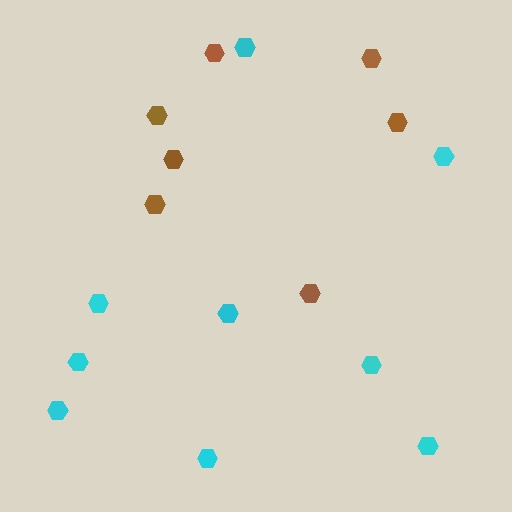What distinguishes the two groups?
There are 2 groups: one group of cyan hexagons (9) and one group of brown hexagons (7).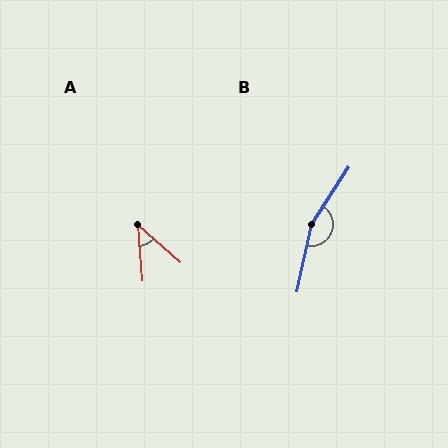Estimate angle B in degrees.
Approximately 160 degrees.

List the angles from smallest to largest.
A (45°), B (160°).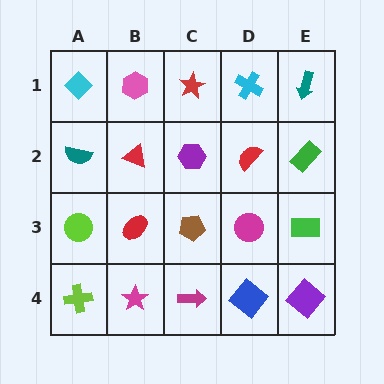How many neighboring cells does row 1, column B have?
3.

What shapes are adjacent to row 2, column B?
A pink hexagon (row 1, column B), a red ellipse (row 3, column B), a teal semicircle (row 2, column A), a purple hexagon (row 2, column C).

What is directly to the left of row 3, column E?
A magenta circle.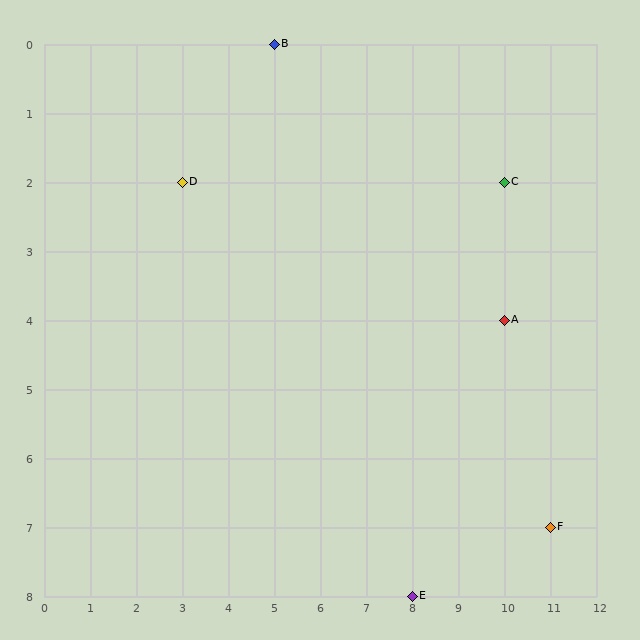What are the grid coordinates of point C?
Point C is at grid coordinates (10, 2).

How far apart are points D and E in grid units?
Points D and E are 5 columns and 6 rows apart (about 7.8 grid units diagonally).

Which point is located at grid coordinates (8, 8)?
Point E is at (8, 8).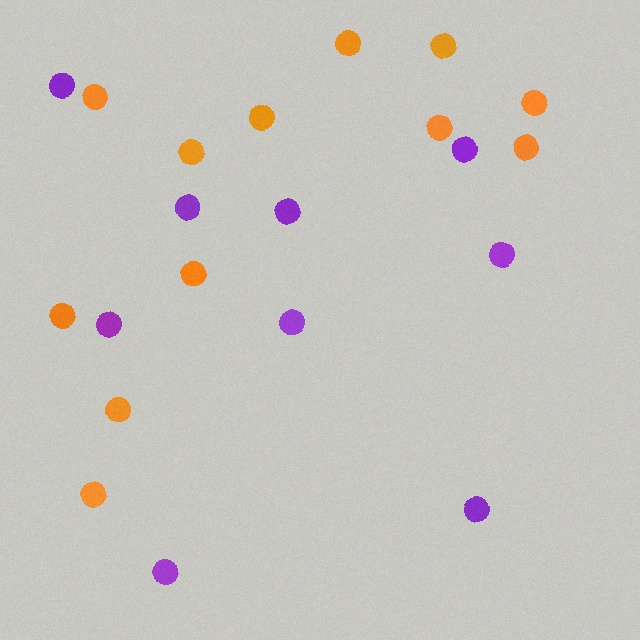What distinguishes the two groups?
There are 2 groups: one group of orange circles (12) and one group of purple circles (9).